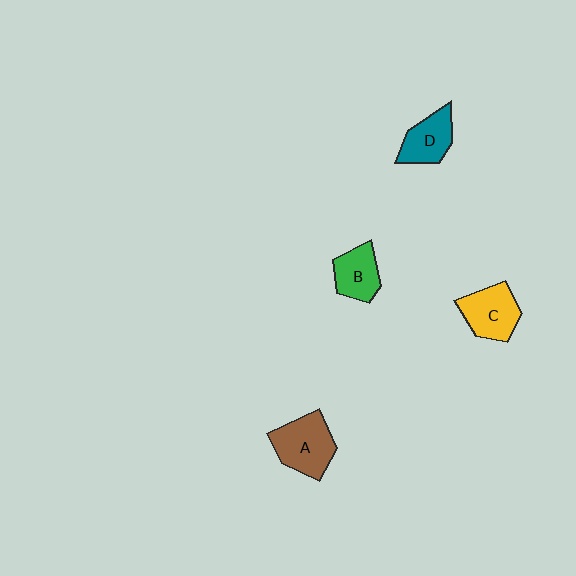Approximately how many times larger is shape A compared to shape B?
Approximately 1.4 times.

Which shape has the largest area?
Shape A (brown).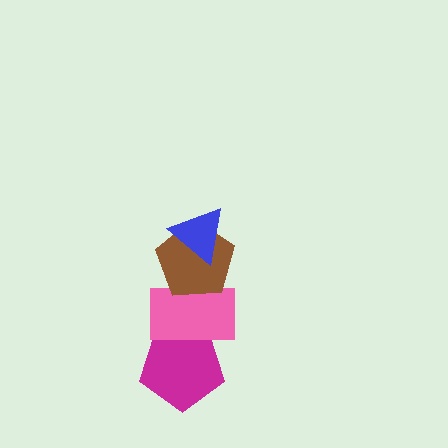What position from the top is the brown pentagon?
The brown pentagon is 2nd from the top.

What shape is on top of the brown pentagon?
The blue triangle is on top of the brown pentagon.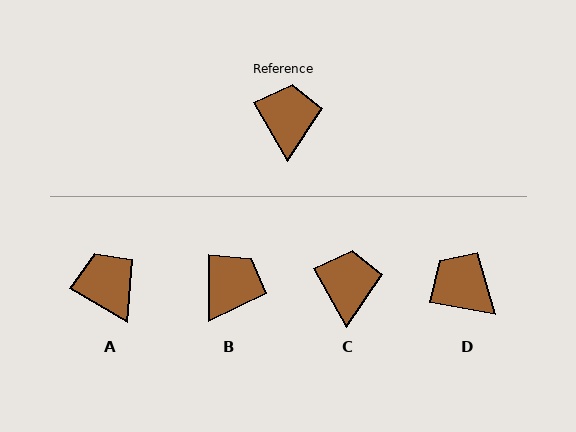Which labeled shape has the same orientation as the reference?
C.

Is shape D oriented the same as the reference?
No, it is off by about 50 degrees.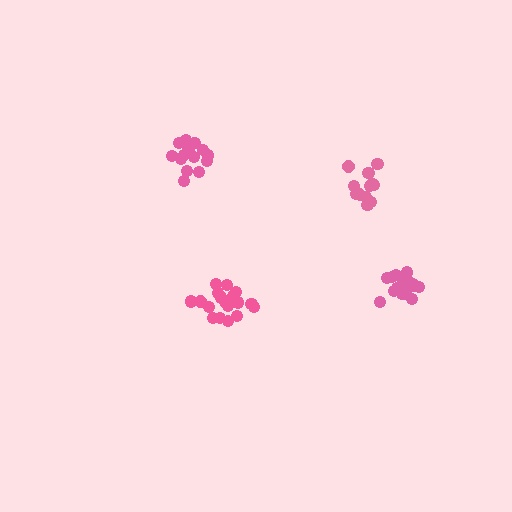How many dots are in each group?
Group 1: 13 dots, Group 2: 18 dots, Group 3: 19 dots, Group 4: 15 dots (65 total).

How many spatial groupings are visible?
There are 4 spatial groupings.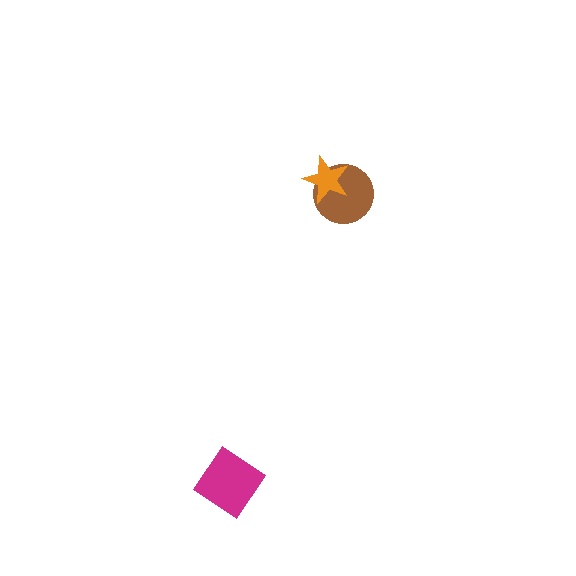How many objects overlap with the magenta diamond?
0 objects overlap with the magenta diamond.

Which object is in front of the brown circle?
The orange star is in front of the brown circle.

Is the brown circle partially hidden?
Yes, it is partially covered by another shape.